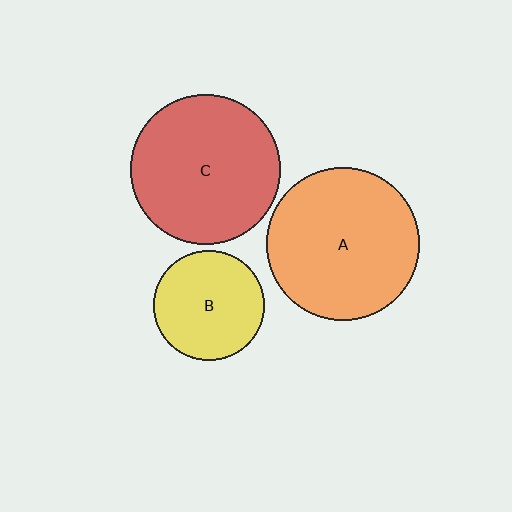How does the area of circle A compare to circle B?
Approximately 1.9 times.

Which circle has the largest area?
Circle A (orange).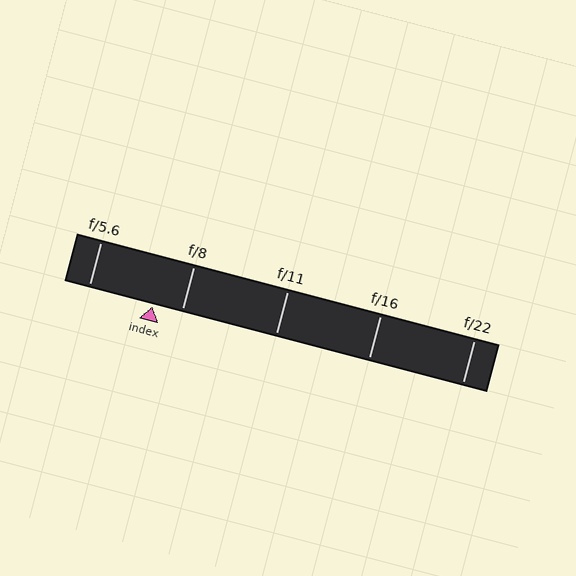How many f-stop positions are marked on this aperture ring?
There are 5 f-stop positions marked.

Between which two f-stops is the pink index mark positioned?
The index mark is between f/5.6 and f/8.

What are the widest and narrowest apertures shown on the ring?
The widest aperture shown is f/5.6 and the narrowest is f/22.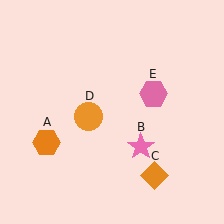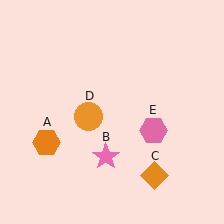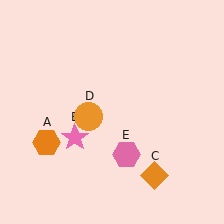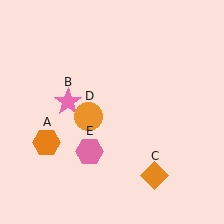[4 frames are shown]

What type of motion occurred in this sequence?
The pink star (object B), pink hexagon (object E) rotated clockwise around the center of the scene.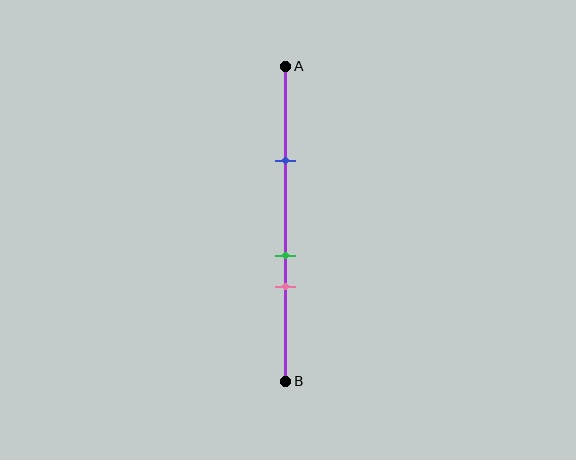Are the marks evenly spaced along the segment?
No, the marks are not evenly spaced.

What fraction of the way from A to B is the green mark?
The green mark is approximately 60% (0.6) of the way from A to B.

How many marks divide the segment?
There are 3 marks dividing the segment.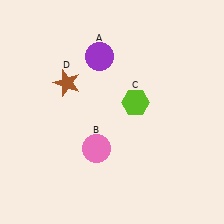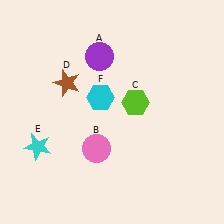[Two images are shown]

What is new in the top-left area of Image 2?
A cyan hexagon (F) was added in the top-left area of Image 2.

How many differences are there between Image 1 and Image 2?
There are 2 differences between the two images.